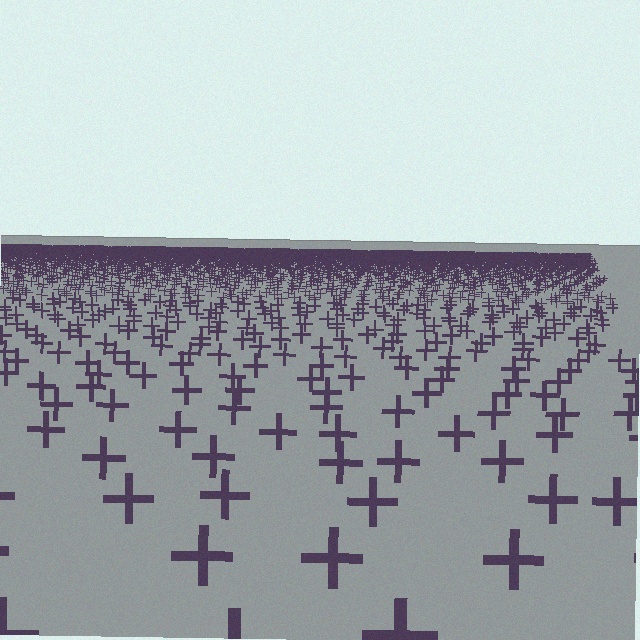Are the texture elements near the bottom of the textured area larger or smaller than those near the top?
Larger. Near the bottom, elements are closer to the viewer and appear at a bigger on-screen size.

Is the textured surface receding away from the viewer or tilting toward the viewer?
The surface is receding away from the viewer. Texture elements get smaller and denser toward the top.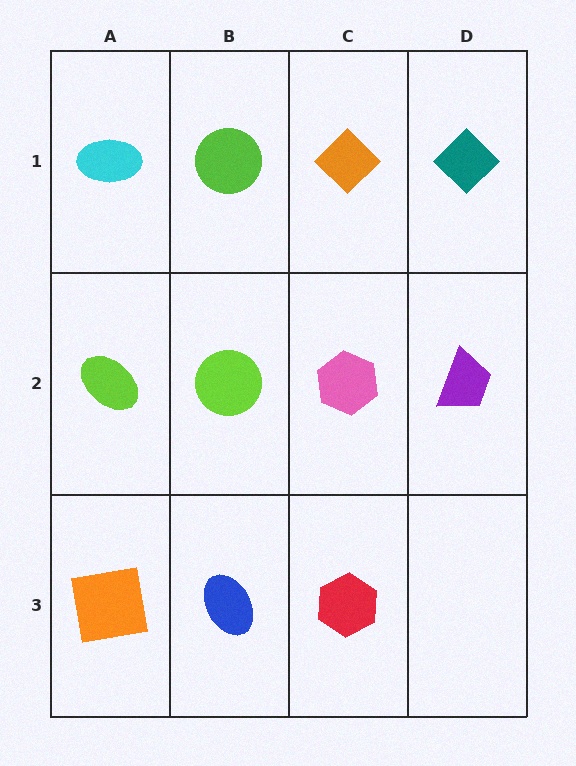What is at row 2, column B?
A lime circle.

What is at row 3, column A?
An orange square.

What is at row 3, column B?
A blue ellipse.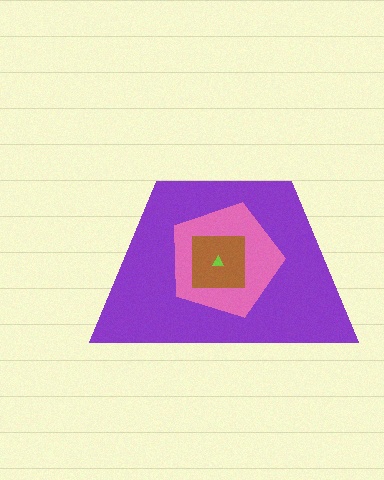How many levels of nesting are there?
4.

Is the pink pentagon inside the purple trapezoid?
Yes.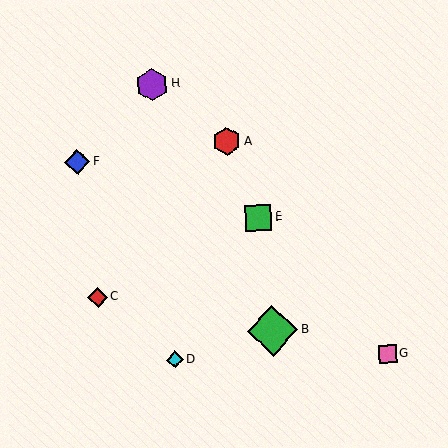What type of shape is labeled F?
Shape F is a blue diamond.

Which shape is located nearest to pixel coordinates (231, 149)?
The red hexagon (labeled A) at (227, 142) is nearest to that location.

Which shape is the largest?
The green diamond (labeled B) is the largest.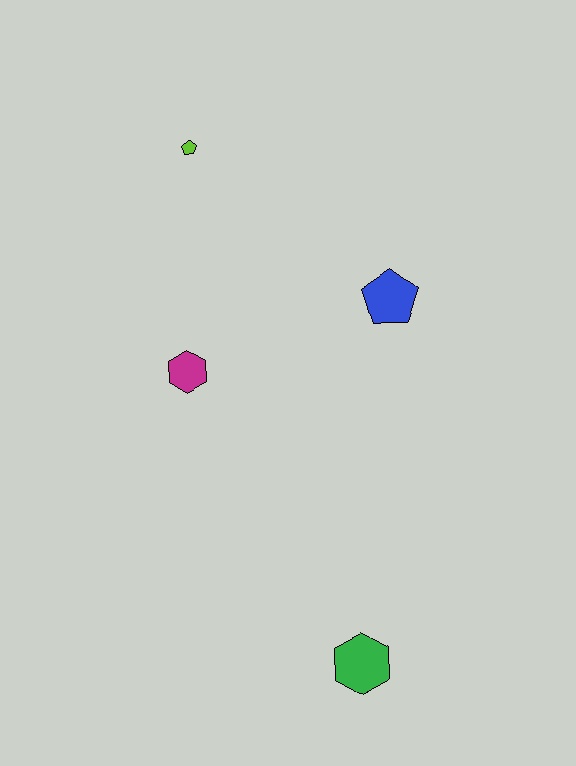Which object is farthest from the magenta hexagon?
The green hexagon is farthest from the magenta hexagon.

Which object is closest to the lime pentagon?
The magenta hexagon is closest to the lime pentagon.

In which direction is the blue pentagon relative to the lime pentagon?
The blue pentagon is to the right of the lime pentagon.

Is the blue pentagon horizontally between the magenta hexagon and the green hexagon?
No